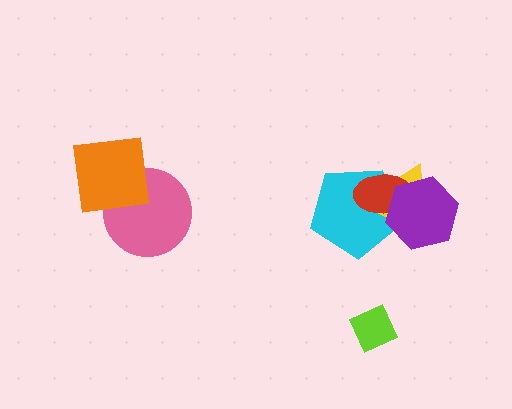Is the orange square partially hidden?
No, no other shape covers it.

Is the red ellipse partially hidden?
Yes, it is partially covered by another shape.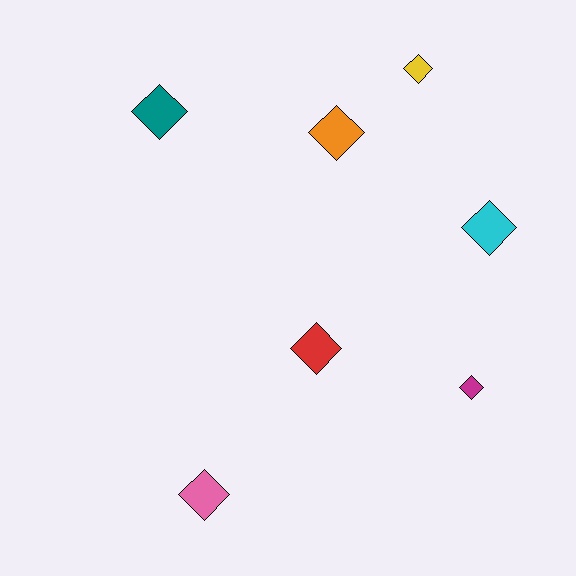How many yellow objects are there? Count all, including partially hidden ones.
There is 1 yellow object.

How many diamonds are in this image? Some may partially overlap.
There are 7 diamonds.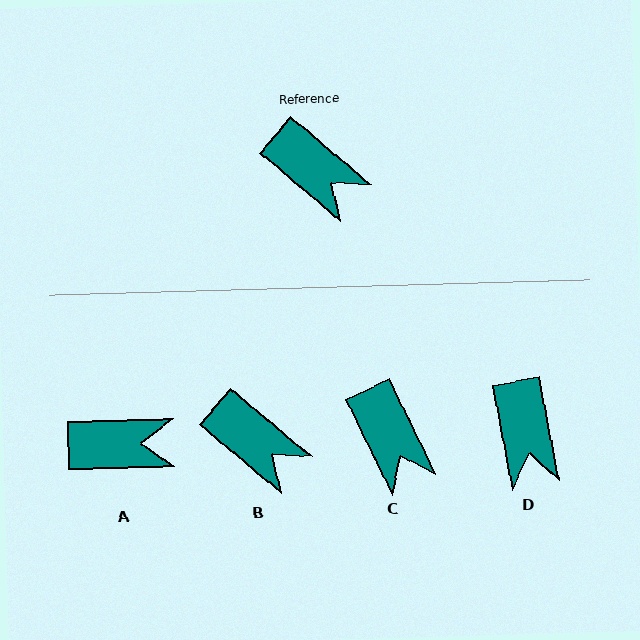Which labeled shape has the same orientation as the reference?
B.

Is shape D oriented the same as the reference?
No, it is off by about 39 degrees.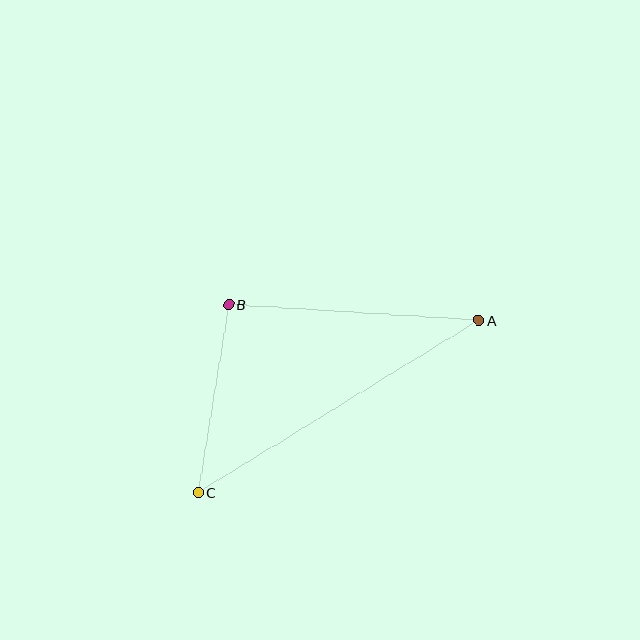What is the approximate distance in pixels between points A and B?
The distance between A and B is approximately 250 pixels.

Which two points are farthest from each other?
Points A and C are farthest from each other.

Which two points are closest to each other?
Points B and C are closest to each other.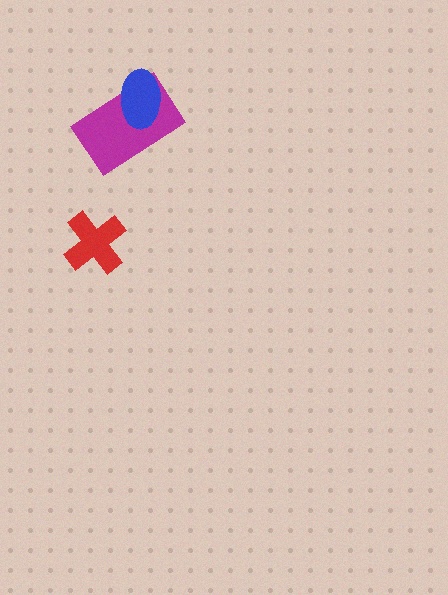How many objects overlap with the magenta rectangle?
1 object overlaps with the magenta rectangle.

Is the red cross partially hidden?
No, no other shape covers it.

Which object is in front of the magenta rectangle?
The blue ellipse is in front of the magenta rectangle.